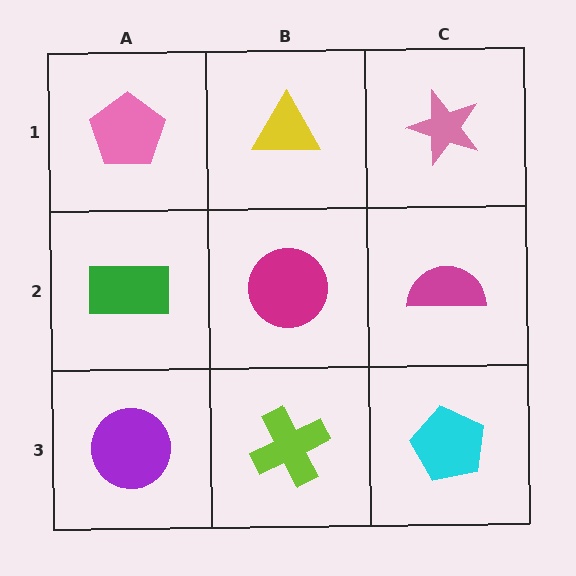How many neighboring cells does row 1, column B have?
3.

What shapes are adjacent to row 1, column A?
A green rectangle (row 2, column A), a yellow triangle (row 1, column B).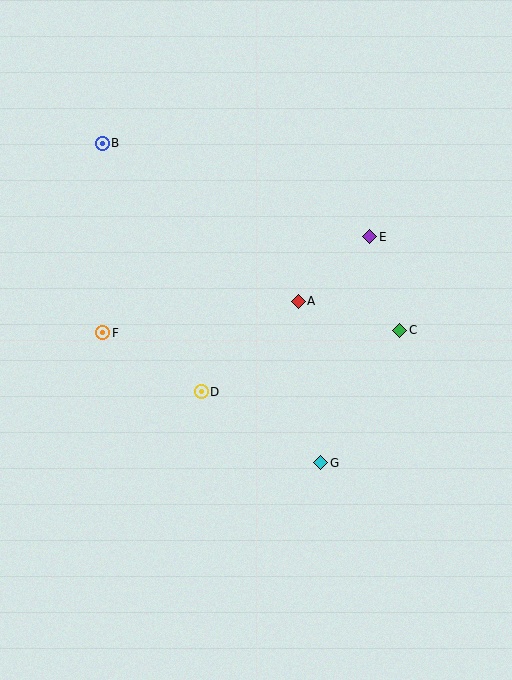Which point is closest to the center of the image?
Point A at (298, 301) is closest to the center.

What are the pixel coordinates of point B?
Point B is at (102, 143).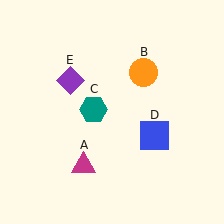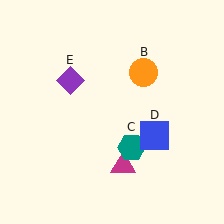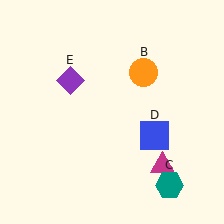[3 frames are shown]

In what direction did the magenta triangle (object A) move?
The magenta triangle (object A) moved right.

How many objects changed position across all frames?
2 objects changed position: magenta triangle (object A), teal hexagon (object C).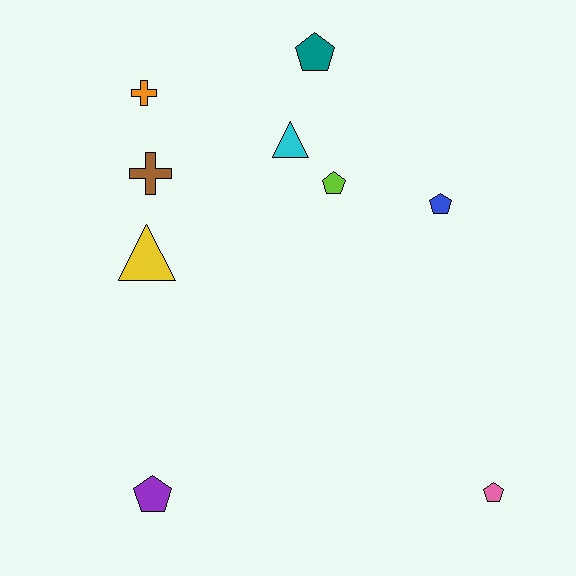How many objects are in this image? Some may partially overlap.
There are 9 objects.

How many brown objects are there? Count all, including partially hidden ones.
There is 1 brown object.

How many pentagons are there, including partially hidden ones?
There are 5 pentagons.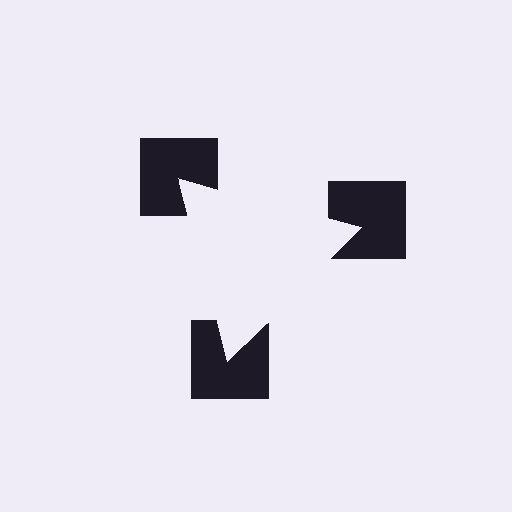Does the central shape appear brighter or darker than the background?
It typically appears slightly brighter than the background, even though no actual brightness change is drawn.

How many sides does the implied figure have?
3 sides.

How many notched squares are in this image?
There are 3 — one at each vertex of the illusory triangle.